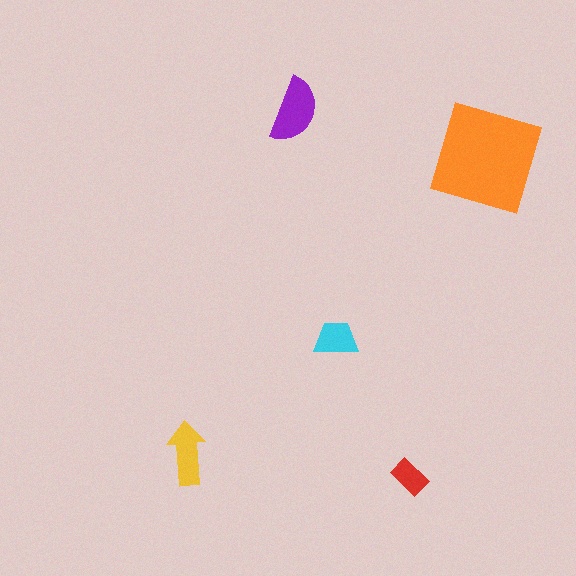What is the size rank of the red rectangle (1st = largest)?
5th.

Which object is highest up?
The purple semicircle is topmost.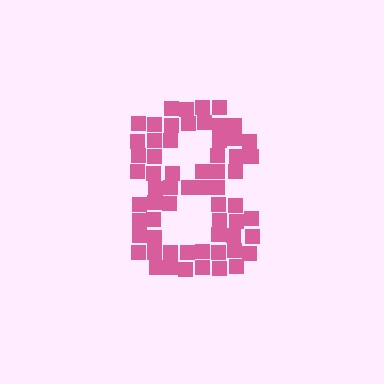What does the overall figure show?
The overall figure shows the digit 8.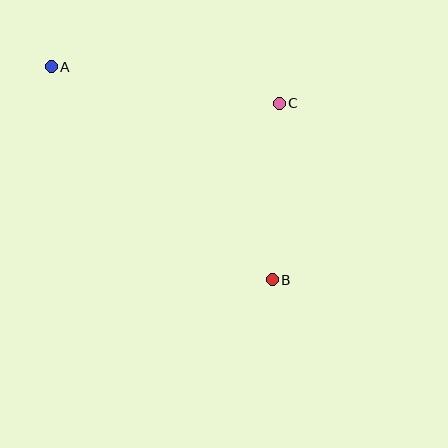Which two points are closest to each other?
Points B and C are closest to each other.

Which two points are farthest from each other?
Points A and B are farthest from each other.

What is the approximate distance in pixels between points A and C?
The distance between A and C is approximately 231 pixels.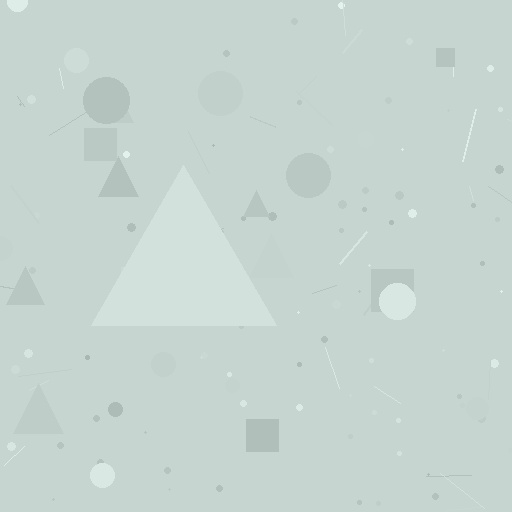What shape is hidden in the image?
A triangle is hidden in the image.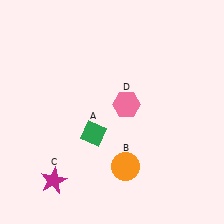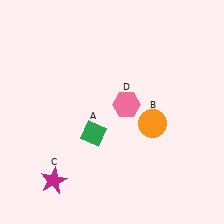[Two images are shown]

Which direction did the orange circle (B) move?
The orange circle (B) moved up.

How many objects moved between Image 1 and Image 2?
1 object moved between the two images.